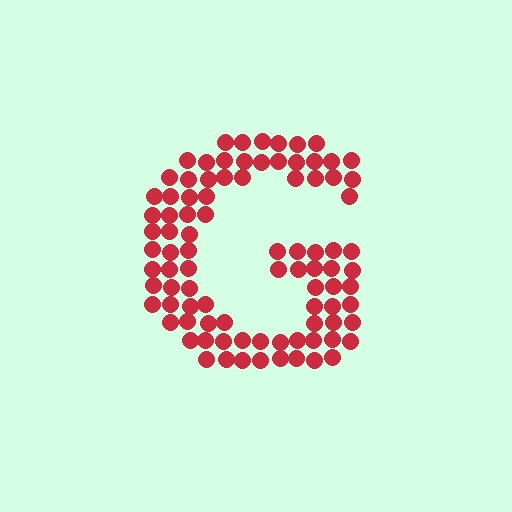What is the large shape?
The large shape is the letter G.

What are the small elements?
The small elements are circles.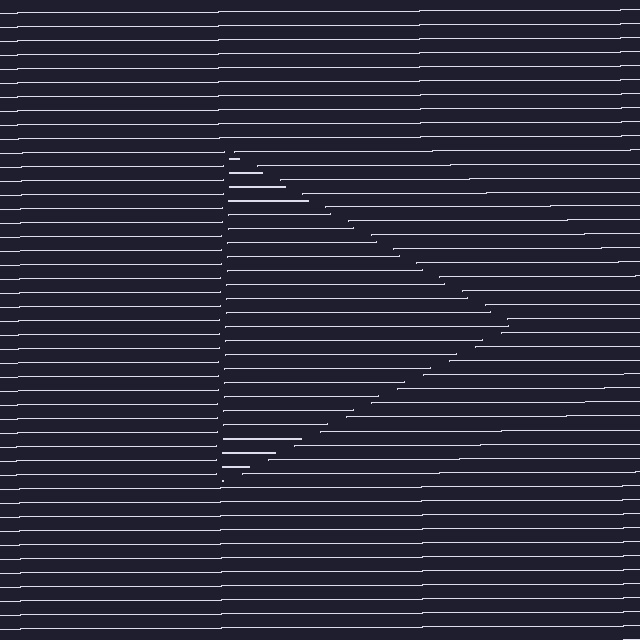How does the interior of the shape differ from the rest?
The interior of the shape contains the same grating, shifted by half a period — the contour is defined by the phase discontinuity where line-ends from the inner and outer gratings abut.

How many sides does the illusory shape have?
3 sides — the line-ends trace a triangle.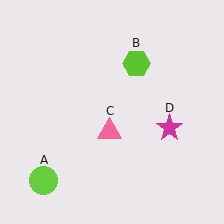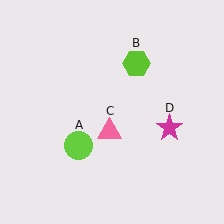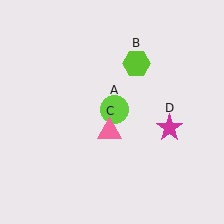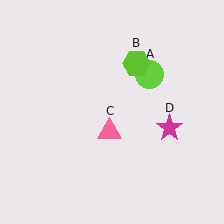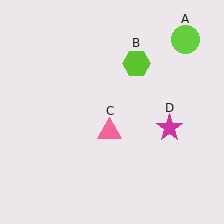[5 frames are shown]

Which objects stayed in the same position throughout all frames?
Lime hexagon (object B) and pink triangle (object C) and magenta star (object D) remained stationary.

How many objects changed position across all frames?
1 object changed position: lime circle (object A).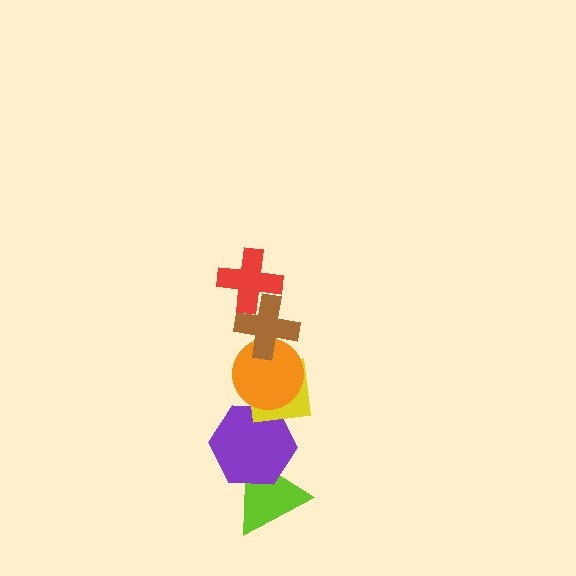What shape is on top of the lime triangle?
The purple hexagon is on top of the lime triangle.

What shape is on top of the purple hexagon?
The yellow square is on top of the purple hexagon.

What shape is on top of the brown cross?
The red cross is on top of the brown cross.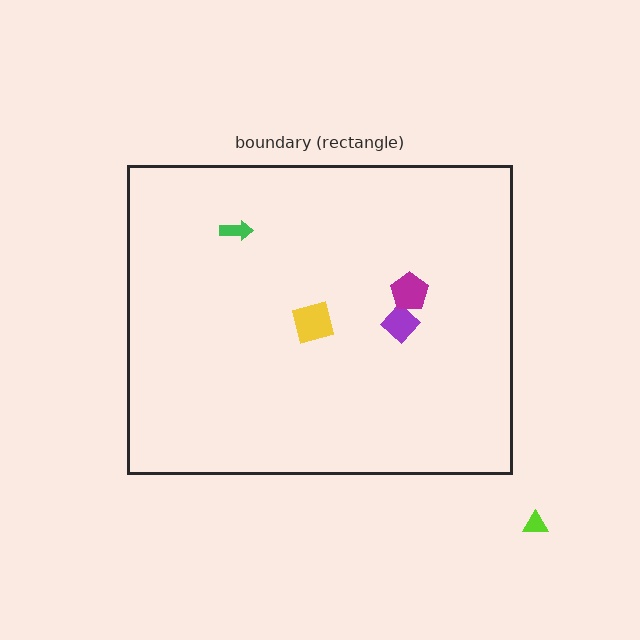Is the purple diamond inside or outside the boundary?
Inside.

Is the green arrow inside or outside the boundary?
Inside.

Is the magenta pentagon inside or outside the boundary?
Inside.